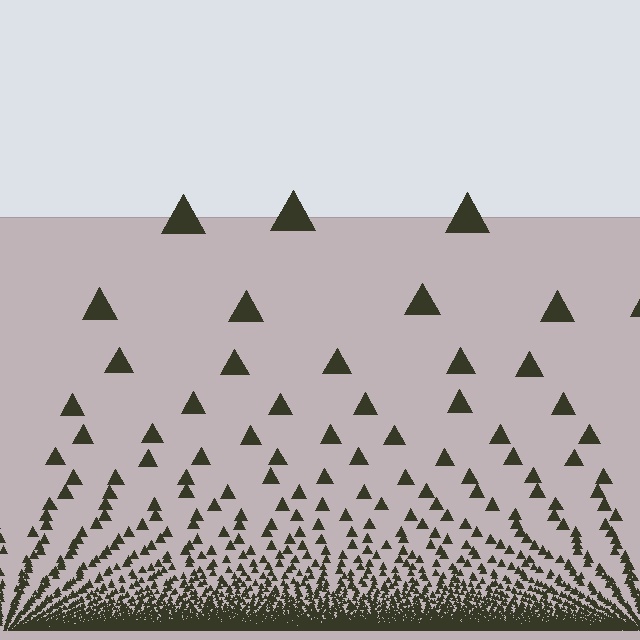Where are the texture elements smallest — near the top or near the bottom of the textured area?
Near the bottom.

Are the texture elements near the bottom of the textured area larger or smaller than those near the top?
Smaller. The gradient is inverted — elements near the bottom are smaller and denser.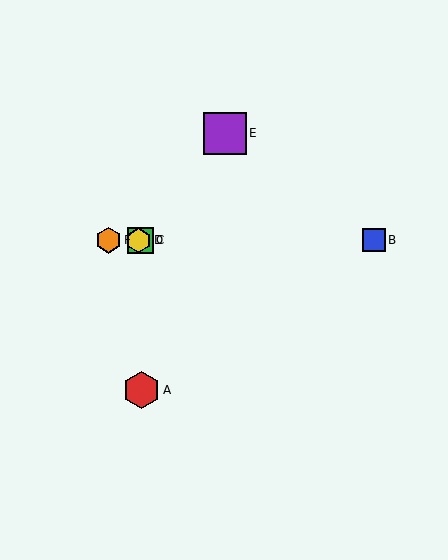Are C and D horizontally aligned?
Yes, both are at y≈240.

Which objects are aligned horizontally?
Objects B, C, D, F are aligned horizontally.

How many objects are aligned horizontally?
4 objects (B, C, D, F) are aligned horizontally.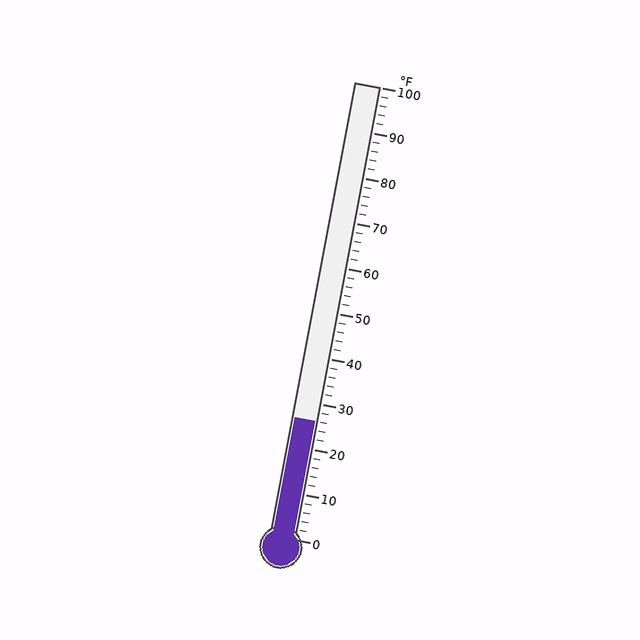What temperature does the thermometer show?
The thermometer shows approximately 26°F.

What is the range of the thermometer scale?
The thermometer scale ranges from 0°F to 100°F.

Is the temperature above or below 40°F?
The temperature is below 40°F.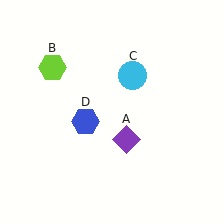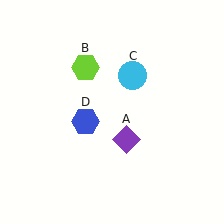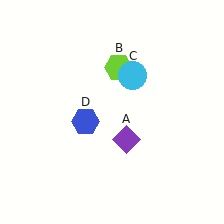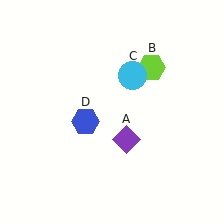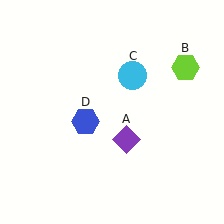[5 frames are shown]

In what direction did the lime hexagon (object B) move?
The lime hexagon (object B) moved right.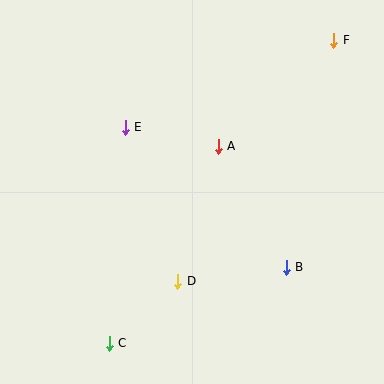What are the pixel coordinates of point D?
Point D is at (178, 281).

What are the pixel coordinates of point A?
Point A is at (218, 146).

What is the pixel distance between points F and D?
The distance between F and D is 287 pixels.